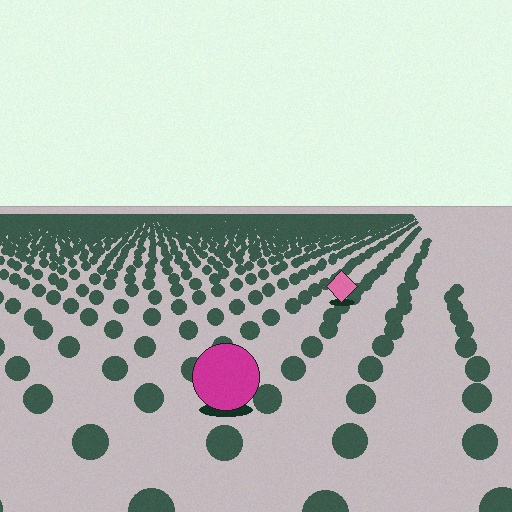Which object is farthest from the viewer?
The pink diamond is farthest from the viewer. It appears smaller and the ground texture around it is denser.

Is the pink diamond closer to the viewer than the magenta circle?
No. The magenta circle is closer — you can tell from the texture gradient: the ground texture is coarser near it.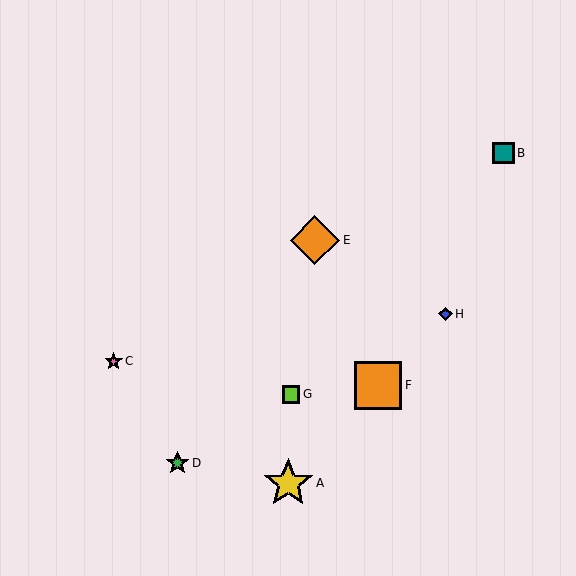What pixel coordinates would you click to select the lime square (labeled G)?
Click at (291, 394) to select the lime square G.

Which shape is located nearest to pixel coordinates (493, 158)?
The teal square (labeled B) at (503, 153) is nearest to that location.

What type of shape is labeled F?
Shape F is an orange square.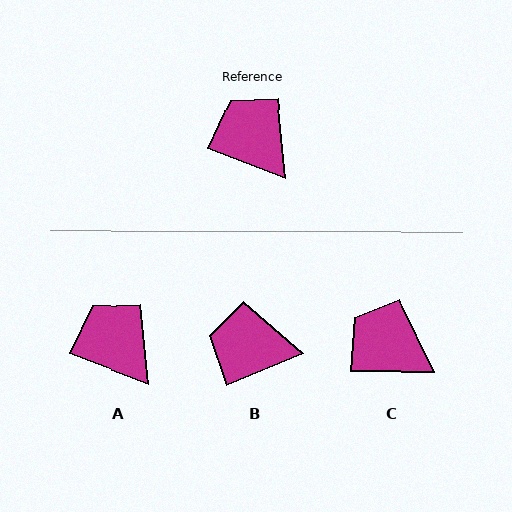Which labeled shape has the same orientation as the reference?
A.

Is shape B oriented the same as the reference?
No, it is off by about 44 degrees.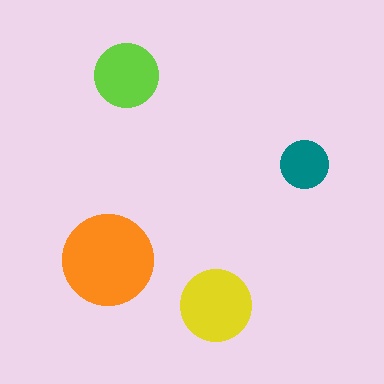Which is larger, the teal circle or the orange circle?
The orange one.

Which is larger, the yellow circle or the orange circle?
The orange one.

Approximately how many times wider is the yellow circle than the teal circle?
About 1.5 times wider.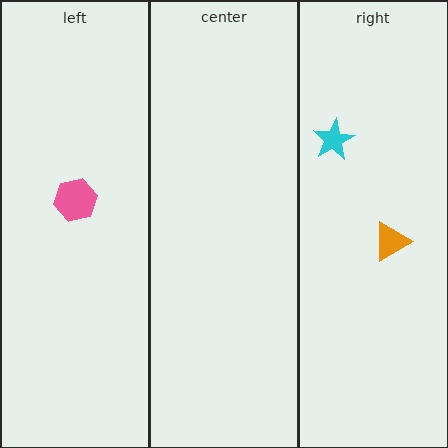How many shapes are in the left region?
1.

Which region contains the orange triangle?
The right region.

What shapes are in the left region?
The pink hexagon.